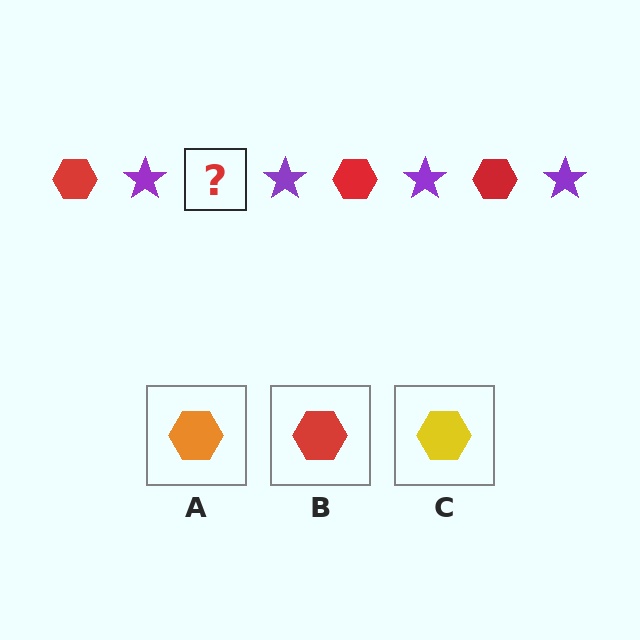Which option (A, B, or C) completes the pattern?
B.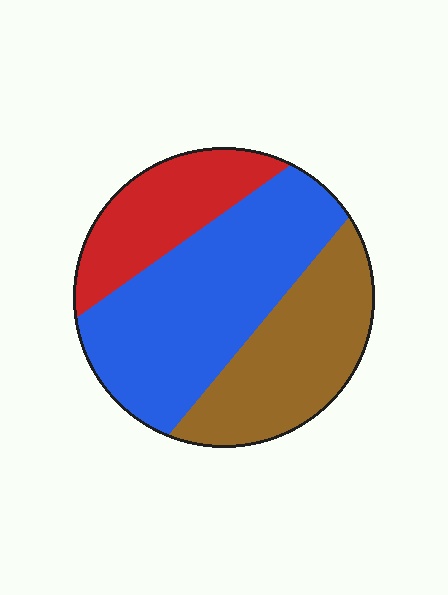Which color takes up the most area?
Blue, at roughly 45%.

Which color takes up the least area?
Red, at roughly 20%.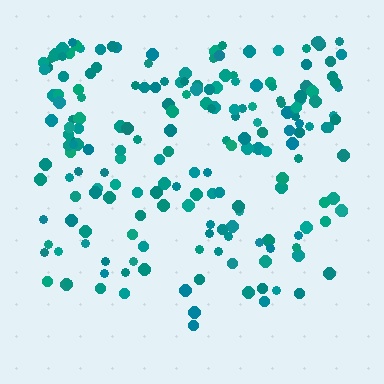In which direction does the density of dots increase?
From bottom to top, with the top side densest.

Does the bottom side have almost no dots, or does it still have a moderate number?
Still a moderate number, just noticeably fewer than the top.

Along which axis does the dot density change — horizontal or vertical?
Vertical.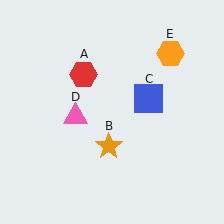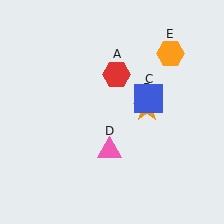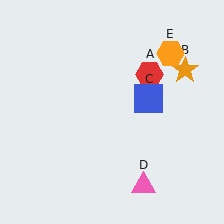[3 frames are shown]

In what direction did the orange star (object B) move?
The orange star (object B) moved up and to the right.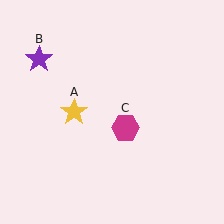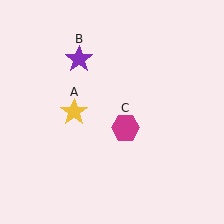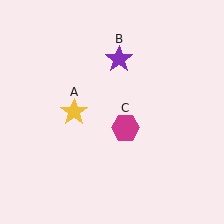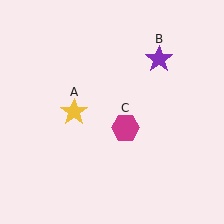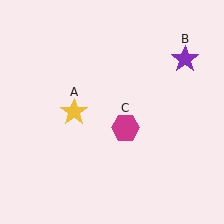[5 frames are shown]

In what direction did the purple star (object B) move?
The purple star (object B) moved right.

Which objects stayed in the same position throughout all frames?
Yellow star (object A) and magenta hexagon (object C) remained stationary.